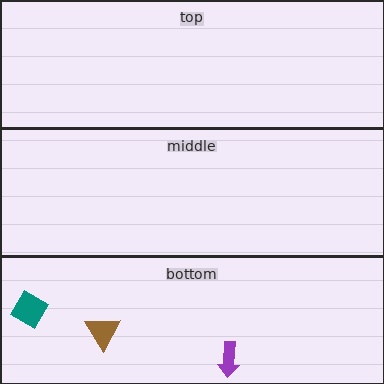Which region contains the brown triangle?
The bottom region.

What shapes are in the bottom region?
The purple arrow, the teal square, the brown triangle.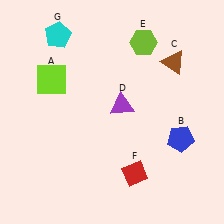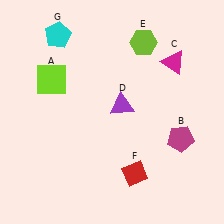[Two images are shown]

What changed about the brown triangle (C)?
In Image 1, C is brown. In Image 2, it changed to magenta.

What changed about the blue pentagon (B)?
In Image 1, B is blue. In Image 2, it changed to magenta.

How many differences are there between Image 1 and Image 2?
There are 2 differences between the two images.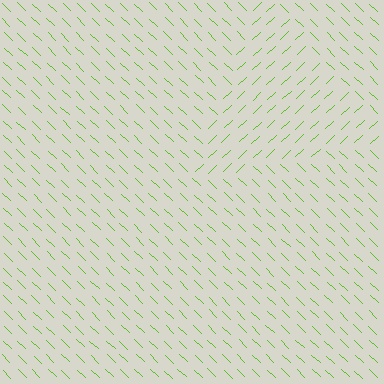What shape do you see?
I see a triangle.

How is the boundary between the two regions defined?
The boundary is defined purely by a change in line orientation (approximately 86 degrees difference). All lines are the same color and thickness.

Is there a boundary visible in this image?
Yes, there is a texture boundary formed by a change in line orientation.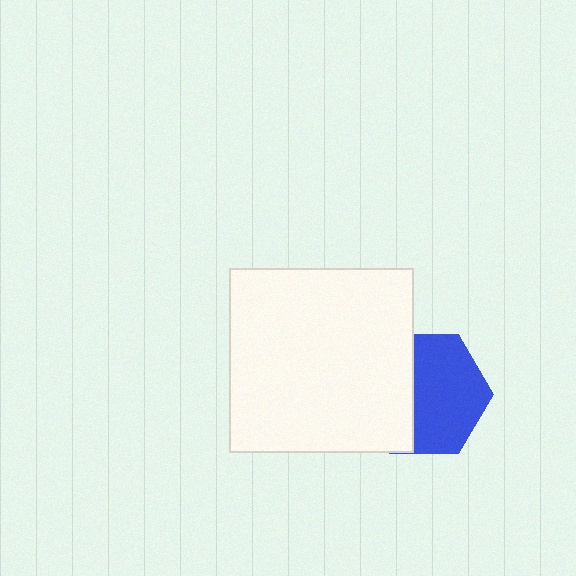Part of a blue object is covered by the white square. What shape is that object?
It is a hexagon.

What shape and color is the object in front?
The object in front is a white square.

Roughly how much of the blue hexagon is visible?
About half of it is visible (roughly 60%).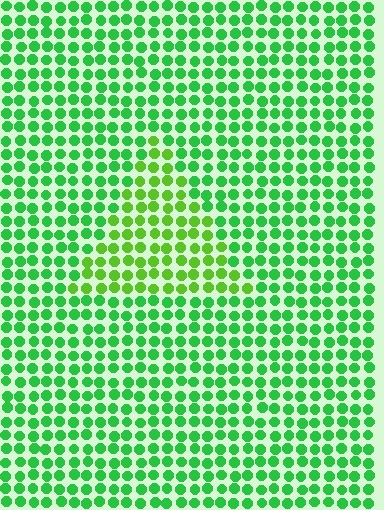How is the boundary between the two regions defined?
The boundary is defined purely by a slight shift in hue (about 29 degrees). Spacing, size, and orientation are identical on both sides.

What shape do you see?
I see a triangle.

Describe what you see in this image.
The image is filled with small green elements in a uniform arrangement. A triangle-shaped region is visible where the elements are tinted to a slightly different hue, forming a subtle color boundary.